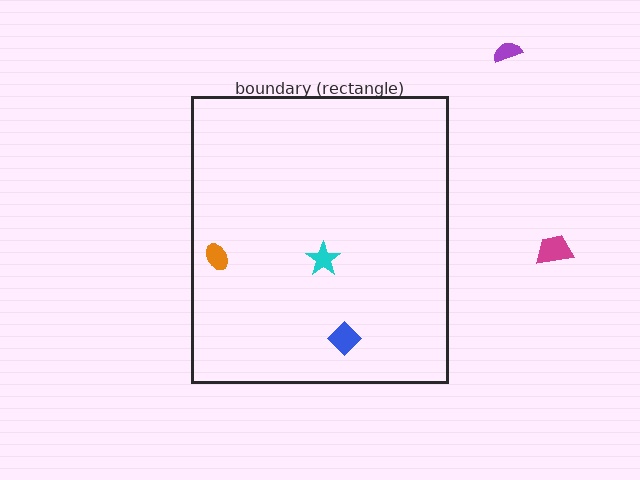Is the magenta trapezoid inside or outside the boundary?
Outside.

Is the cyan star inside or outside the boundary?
Inside.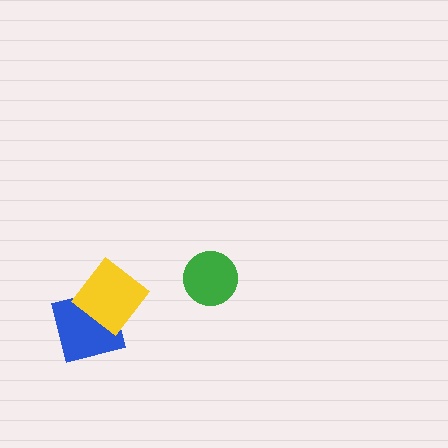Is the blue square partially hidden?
Yes, it is partially covered by another shape.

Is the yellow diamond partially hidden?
No, no other shape covers it.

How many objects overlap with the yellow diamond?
1 object overlaps with the yellow diamond.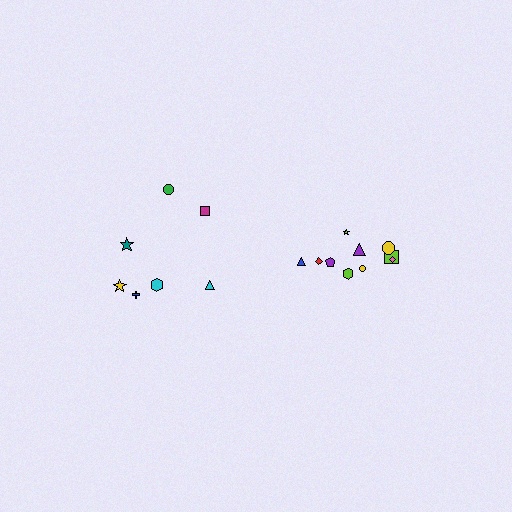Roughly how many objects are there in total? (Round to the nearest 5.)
Roughly 15 objects in total.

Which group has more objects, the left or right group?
The right group.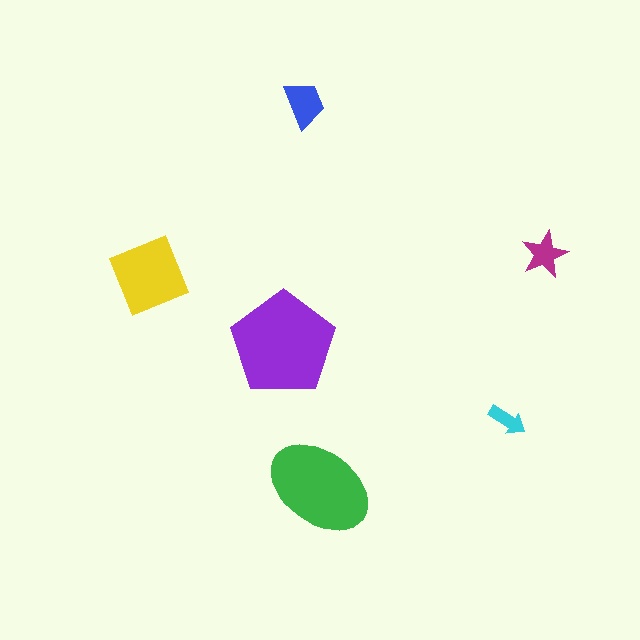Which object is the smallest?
The cyan arrow.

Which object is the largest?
The purple pentagon.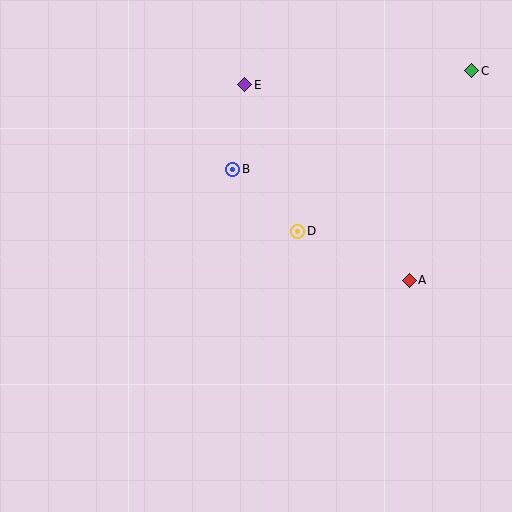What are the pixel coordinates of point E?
Point E is at (245, 85).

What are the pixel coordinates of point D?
Point D is at (298, 231).